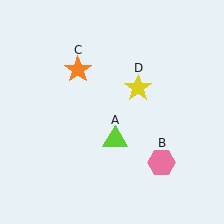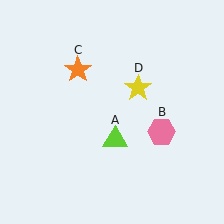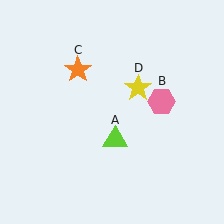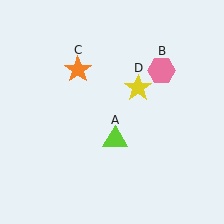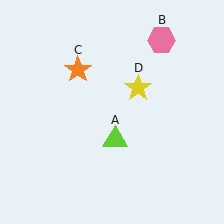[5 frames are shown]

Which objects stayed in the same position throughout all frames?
Lime triangle (object A) and orange star (object C) and yellow star (object D) remained stationary.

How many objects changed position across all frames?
1 object changed position: pink hexagon (object B).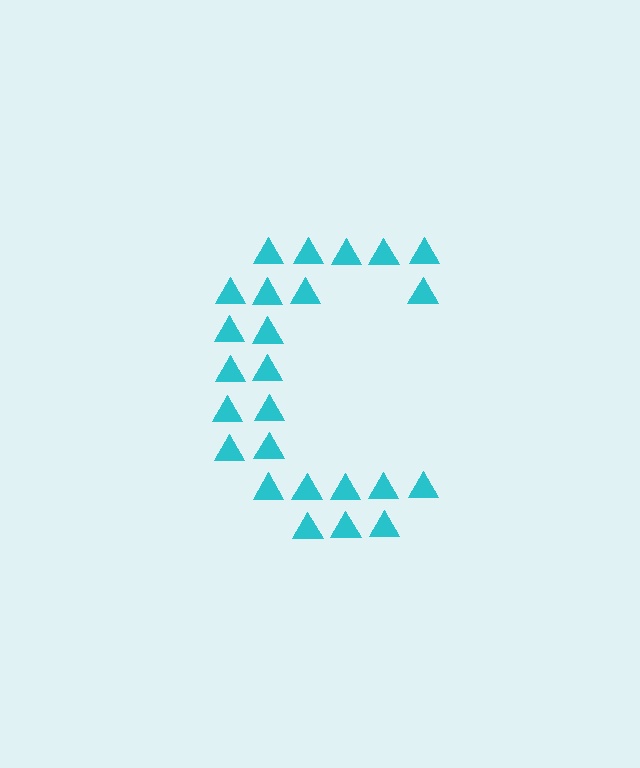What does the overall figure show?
The overall figure shows the letter C.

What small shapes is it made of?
It is made of small triangles.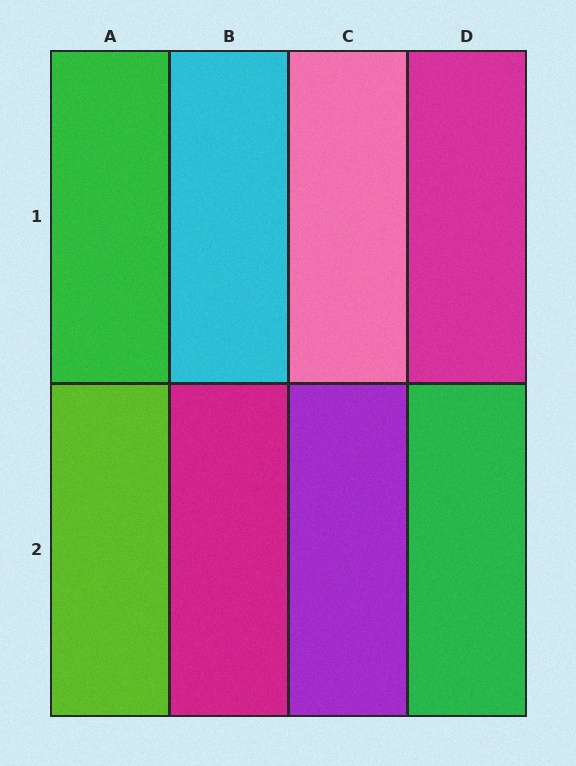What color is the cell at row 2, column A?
Lime.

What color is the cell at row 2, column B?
Magenta.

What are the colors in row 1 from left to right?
Green, cyan, pink, magenta.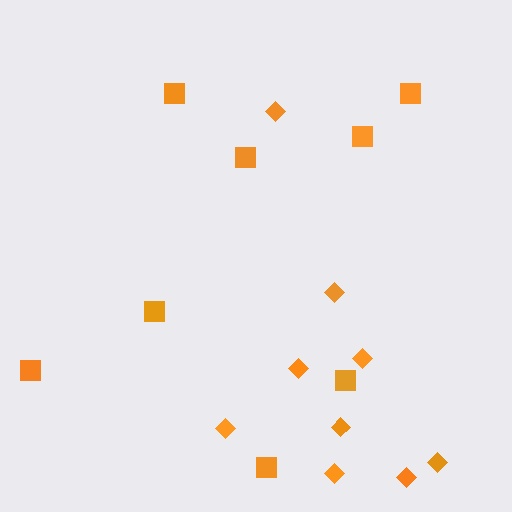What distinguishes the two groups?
There are 2 groups: one group of squares (8) and one group of diamonds (9).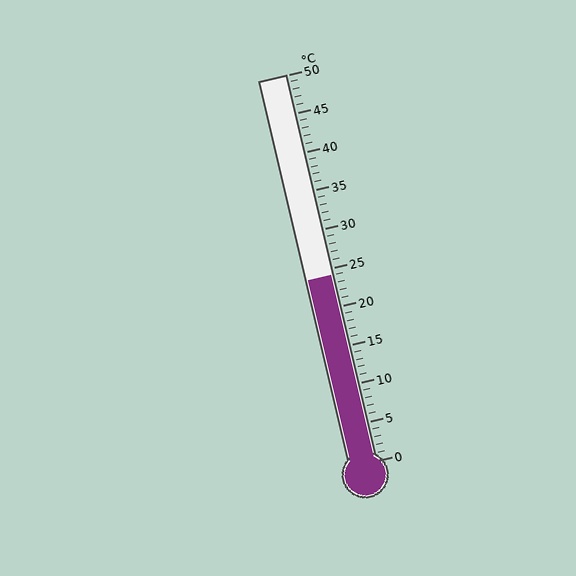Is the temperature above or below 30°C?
The temperature is below 30°C.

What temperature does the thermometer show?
The thermometer shows approximately 24°C.